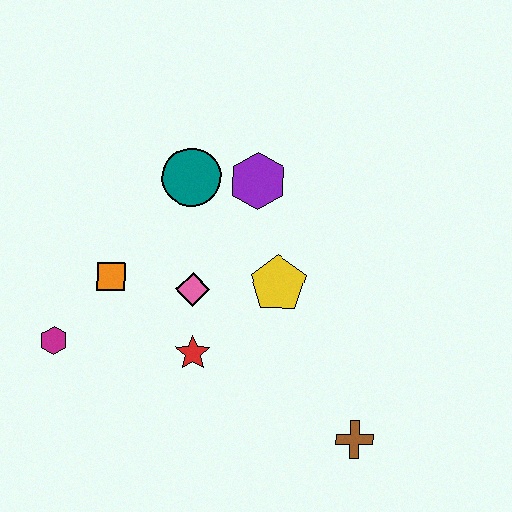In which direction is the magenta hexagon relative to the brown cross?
The magenta hexagon is to the left of the brown cross.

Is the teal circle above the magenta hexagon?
Yes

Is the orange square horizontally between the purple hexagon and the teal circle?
No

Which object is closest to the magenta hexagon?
The orange square is closest to the magenta hexagon.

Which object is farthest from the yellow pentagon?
The magenta hexagon is farthest from the yellow pentagon.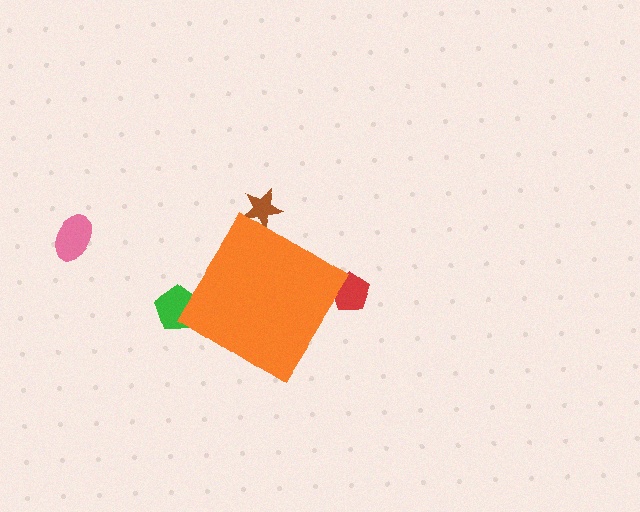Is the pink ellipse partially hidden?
No, the pink ellipse is fully visible.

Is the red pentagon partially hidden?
Yes, the red pentagon is partially hidden behind the orange diamond.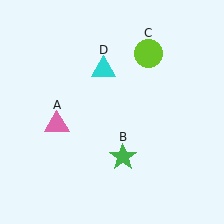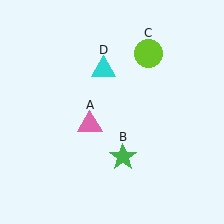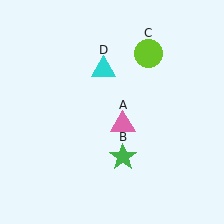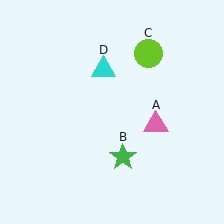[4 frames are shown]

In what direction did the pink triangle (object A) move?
The pink triangle (object A) moved right.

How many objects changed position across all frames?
1 object changed position: pink triangle (object A).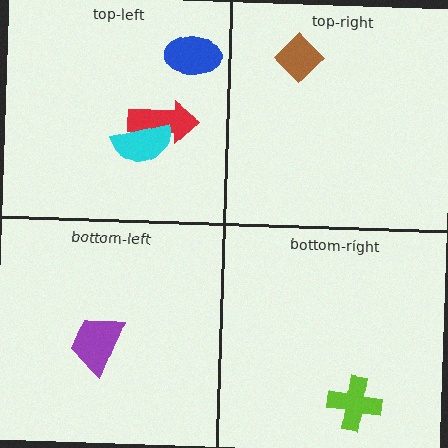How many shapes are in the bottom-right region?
1.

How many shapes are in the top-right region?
1.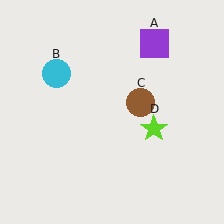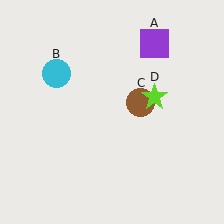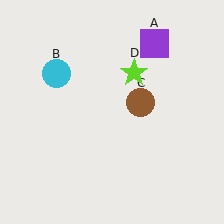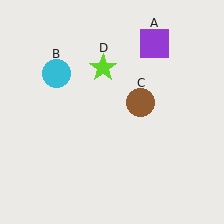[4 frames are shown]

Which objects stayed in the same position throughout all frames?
Purple square (object A) and cyan circle (object B) and brown circle (object C) remained stationary.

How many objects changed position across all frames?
1 object changed position: lime star (object D).